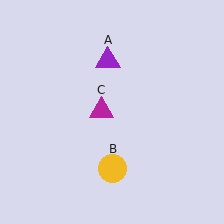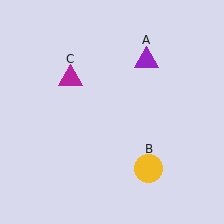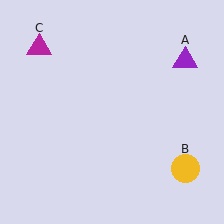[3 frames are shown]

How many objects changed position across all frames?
3 objects changed position: purple triangle (object A), yellow circle (object B), magenta triangle (object C).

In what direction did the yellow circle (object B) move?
The yellow circle (object B) moved right.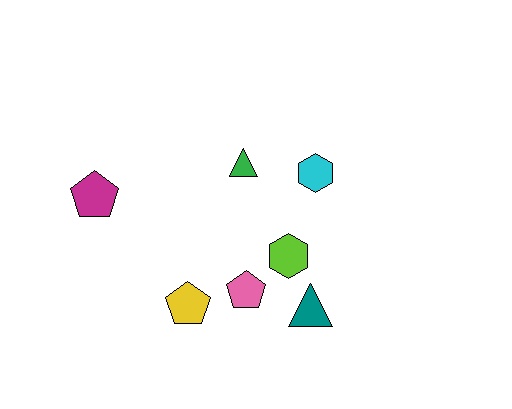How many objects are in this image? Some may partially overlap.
There are 7 objects.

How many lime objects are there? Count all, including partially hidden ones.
There is 1 lime object.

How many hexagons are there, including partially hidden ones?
There are 2 hexagons.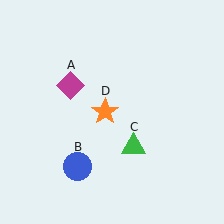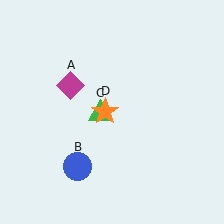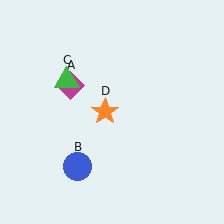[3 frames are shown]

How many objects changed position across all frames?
1 object changed position: green triangle (object C).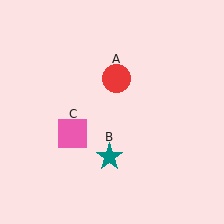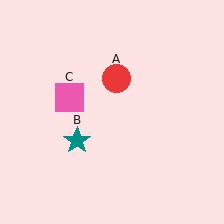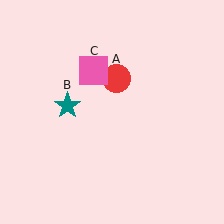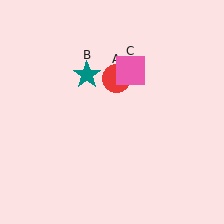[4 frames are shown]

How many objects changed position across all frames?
2 objects changed position: teal star (object B), pink square (object C).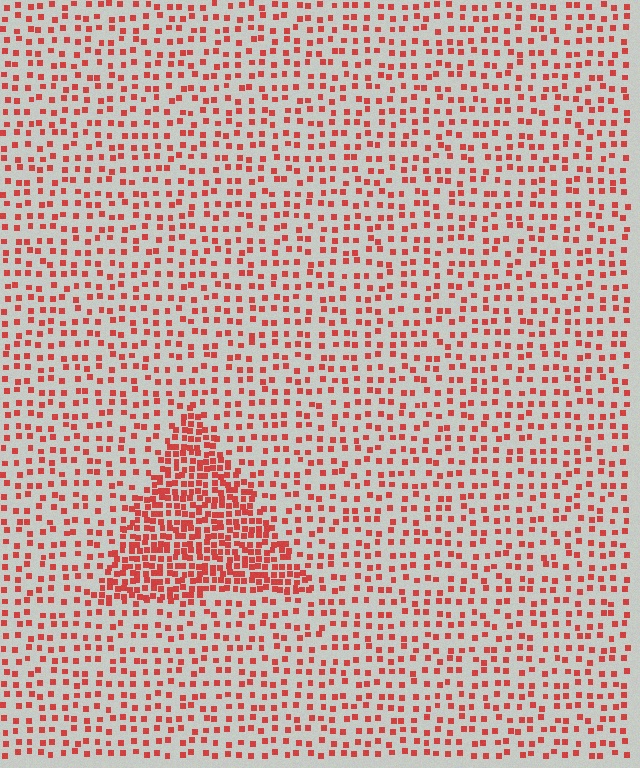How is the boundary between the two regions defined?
The boundary is defined by a change in element density (approximately 2.4x ratio). All elements are the same color, size, and shape.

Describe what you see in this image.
The image contains small red elements arranged at two different densities. A triangle-shaped region is visible where the elements are more densely packed than the surrounding area.